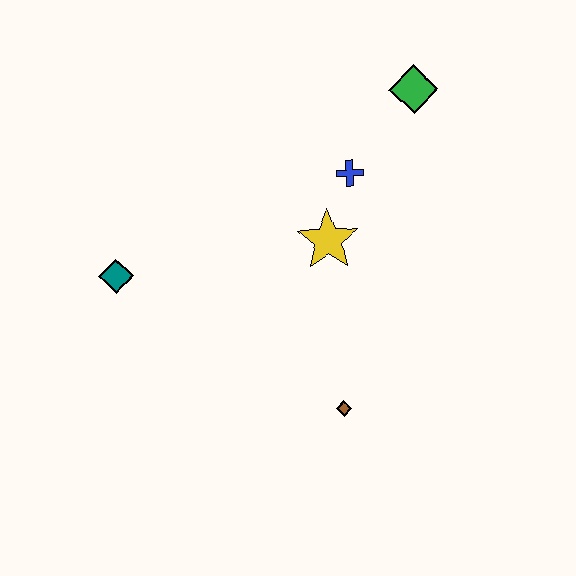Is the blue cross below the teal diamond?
No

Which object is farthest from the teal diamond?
The green diamond is farthest from the teal diamond.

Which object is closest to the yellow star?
The blue cross is closest to the yellow star.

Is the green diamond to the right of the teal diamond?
Yes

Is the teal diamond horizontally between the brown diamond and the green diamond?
No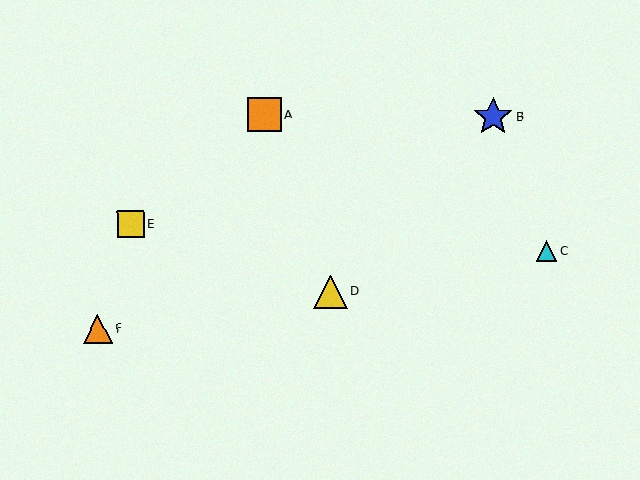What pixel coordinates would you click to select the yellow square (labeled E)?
Click at (131, 224) to select the yellow square E.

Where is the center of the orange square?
The center of the orange square is at (264, 115).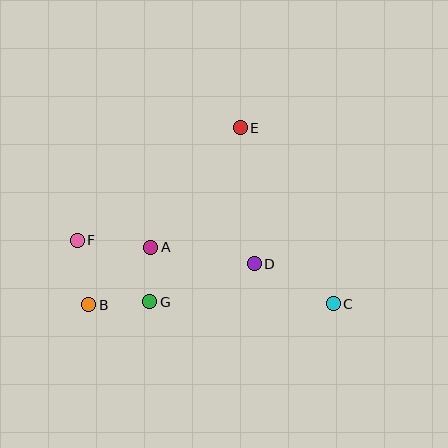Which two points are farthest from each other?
Points C and F are farthest from each other.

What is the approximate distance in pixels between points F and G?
The distance between F and G is approximately 95 pixels.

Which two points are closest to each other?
Points A and G are closest to each other.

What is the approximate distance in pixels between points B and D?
The distance between B and D is approximately 170 pixels.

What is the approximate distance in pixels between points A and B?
The distance between A and B is approximately 84 pixels.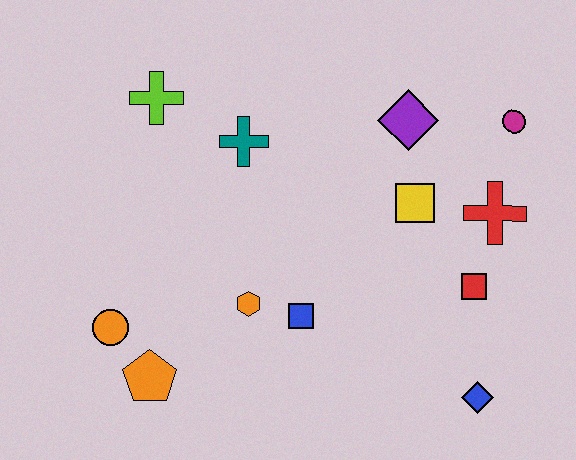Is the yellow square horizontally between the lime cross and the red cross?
Yes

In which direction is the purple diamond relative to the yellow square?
The purple diamond is above the yellow square.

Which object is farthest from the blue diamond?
The lime cross is farthest from the blue diamond.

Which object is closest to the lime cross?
The teal cross is closest to the lime cross.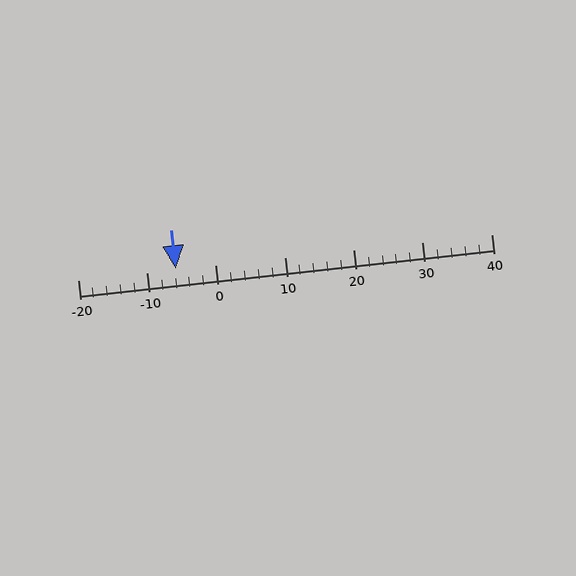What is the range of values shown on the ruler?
The ruler shows values from -20 to 40.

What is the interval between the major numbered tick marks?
The major tick marks are spaced 10 units apart.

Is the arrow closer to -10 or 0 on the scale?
The arrow is closer to -10.